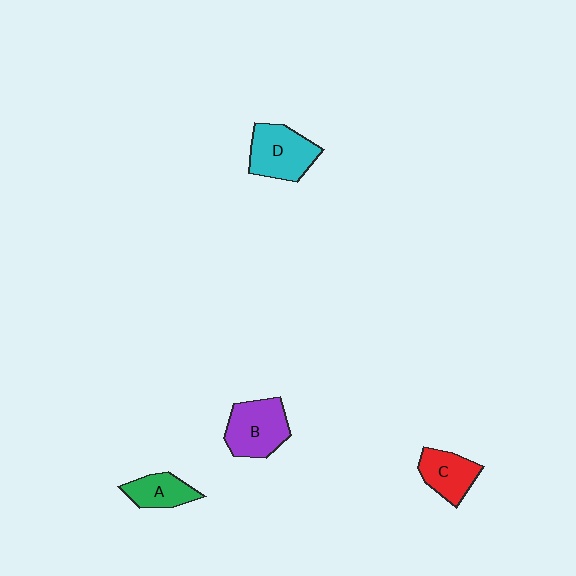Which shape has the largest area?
Shape B (purple).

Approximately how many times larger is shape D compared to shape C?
Approximately 1.3 times.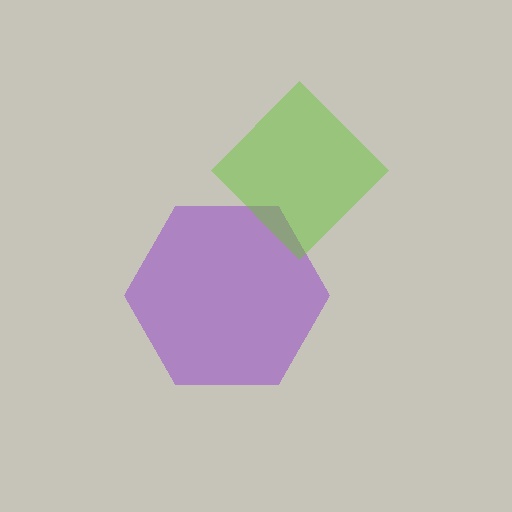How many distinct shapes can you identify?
There are 2 distinct shapes: a purple hexagon, a lime diamond.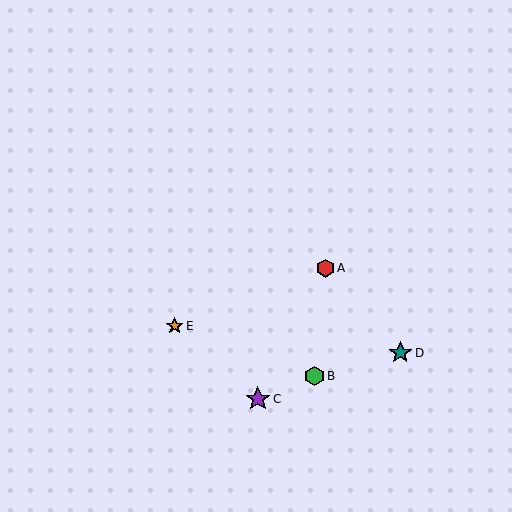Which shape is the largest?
The purple star (labeled C) is the largest.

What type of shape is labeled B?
Shape B is a green hexagon.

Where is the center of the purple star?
The center of the purple star is at (258, 399).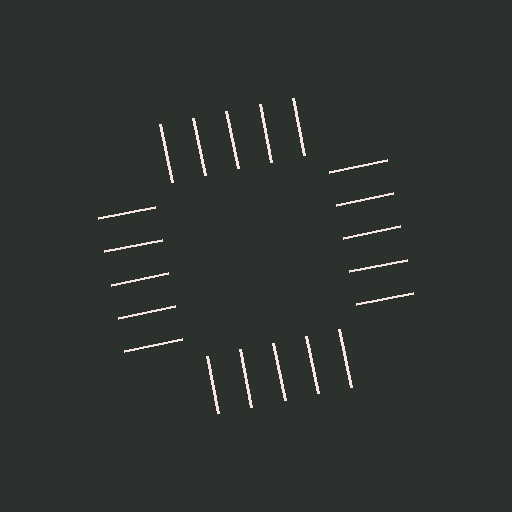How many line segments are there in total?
20 — 5 along each of the 4 edges.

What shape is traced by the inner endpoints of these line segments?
An illusory square — the line segments terminate on its edges but no continuous stroke is drawn.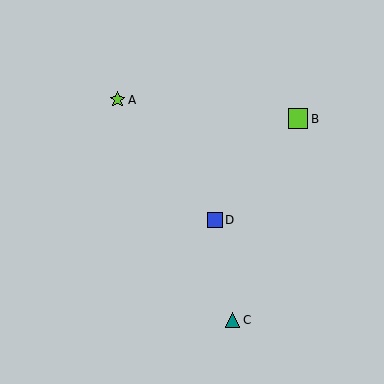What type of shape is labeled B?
Shape B is a lime square.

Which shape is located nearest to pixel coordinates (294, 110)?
The lime square (labeled B) at (298, 119) is nearest to that location.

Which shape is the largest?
The lime square (labeled B) is the largest.